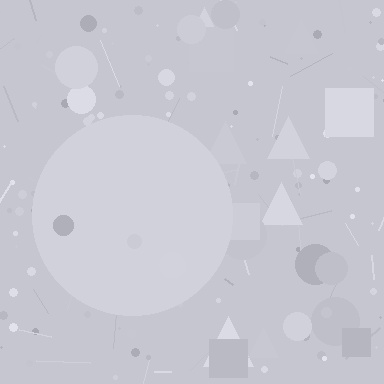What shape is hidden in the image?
A circle is hidden in the image.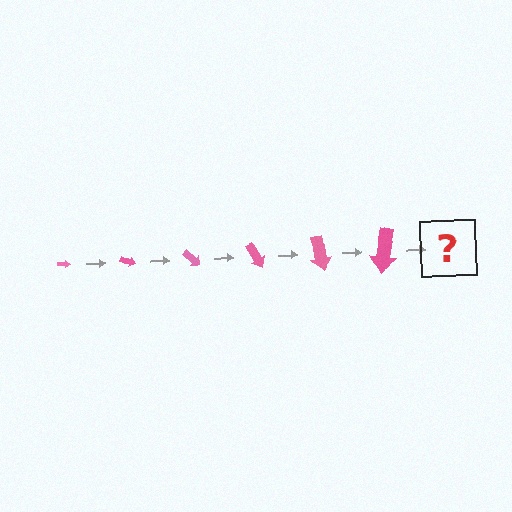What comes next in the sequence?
The next element should be an arrow, larger than the previous one and rotated 120 degrees from the start.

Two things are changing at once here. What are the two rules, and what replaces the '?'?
The two rules are that the arrow grows larger each step and it rotates 20 degrees each step. The '?' should be an arrow, larger than the previous one and rotated 120 degrees from the start.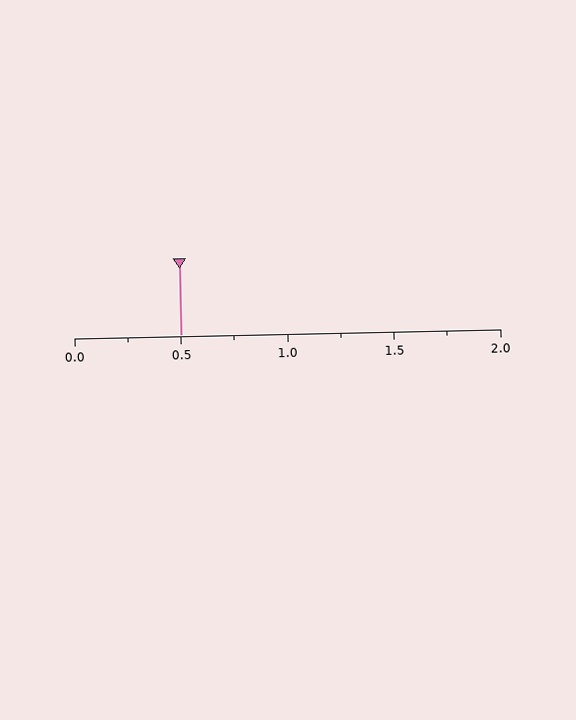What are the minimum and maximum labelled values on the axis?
The axis runs from 0.0 to 2.0.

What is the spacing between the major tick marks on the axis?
The major ticks are spaced 0.5 apart.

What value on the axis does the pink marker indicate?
The marker indicates approximately 0.5.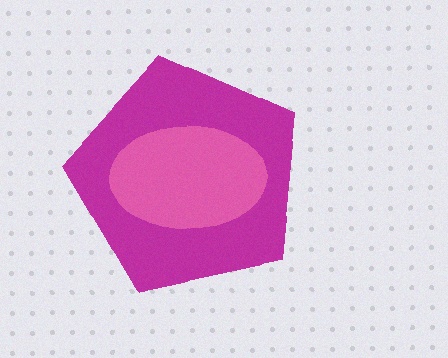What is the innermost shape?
The pink ellipse.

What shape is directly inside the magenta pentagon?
The pink ellipse.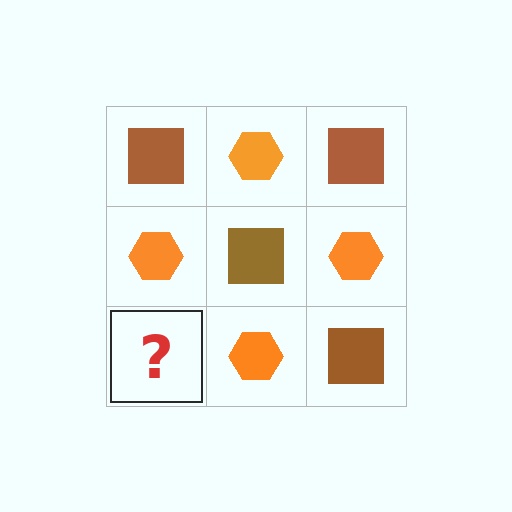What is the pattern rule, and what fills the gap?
The rule is that it alternates brown square and orange hexagon in a checkerboard pattern. The gap should be filled with a brown square.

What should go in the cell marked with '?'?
The missing cell should contain a brown square.